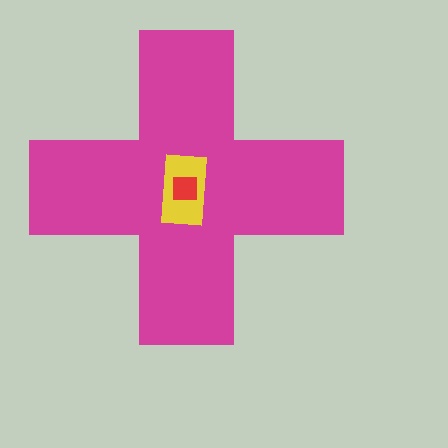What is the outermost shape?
The magenta cross.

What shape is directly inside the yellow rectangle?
The red square.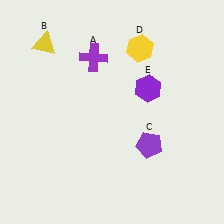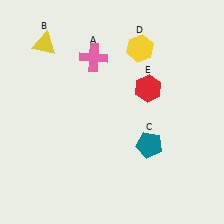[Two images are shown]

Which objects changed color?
A changed from purple to pink. C changed from purple to teal. E changed from purple to red.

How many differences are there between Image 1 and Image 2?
There are 3 differences between the two images.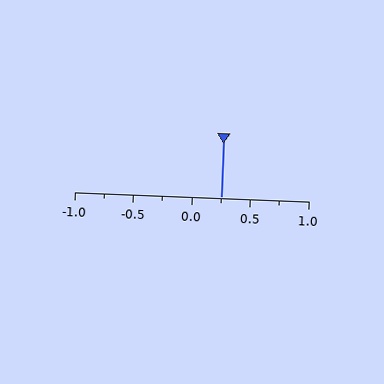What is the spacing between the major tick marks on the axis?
The major ticks are spaced 0.5 apart.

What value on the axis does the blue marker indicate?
The marker indicates approximately 0.25.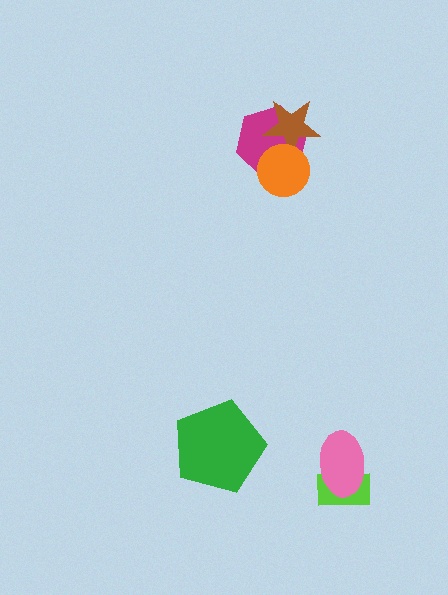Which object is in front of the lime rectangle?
The pink ellipse is in front of the lime rectangle.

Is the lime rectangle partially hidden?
Yes, it is partially covered by another shape.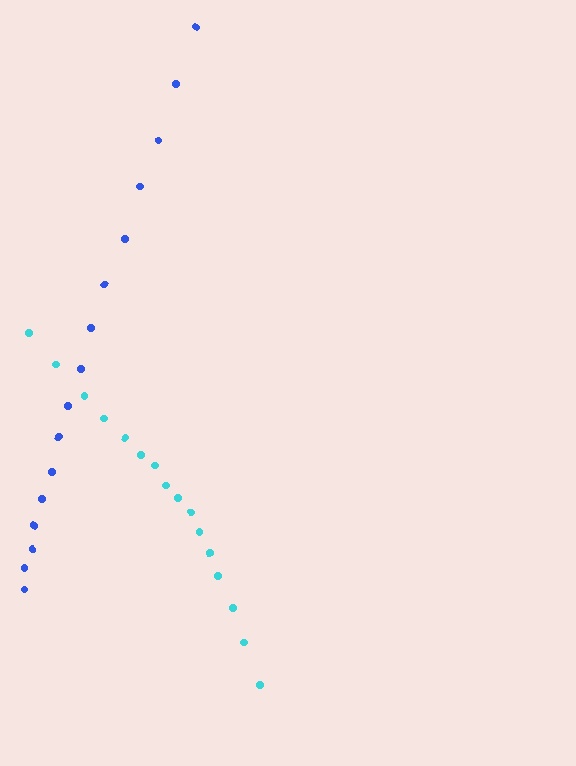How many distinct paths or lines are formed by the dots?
There are 2 distinct paths.